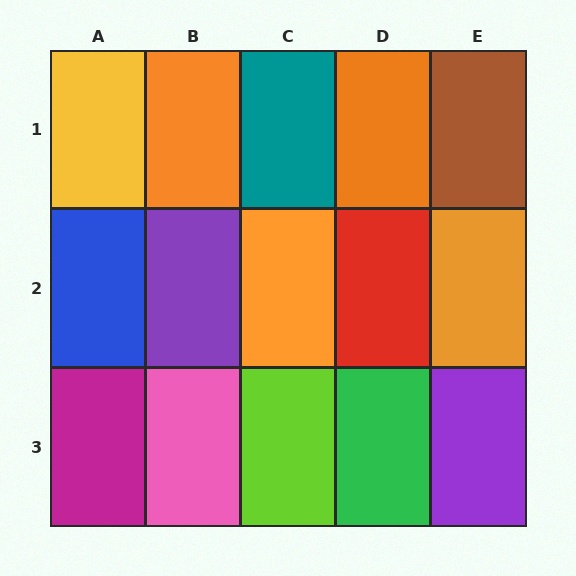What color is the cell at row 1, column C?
Teal.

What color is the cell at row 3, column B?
Pink.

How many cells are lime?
1 cell is lime.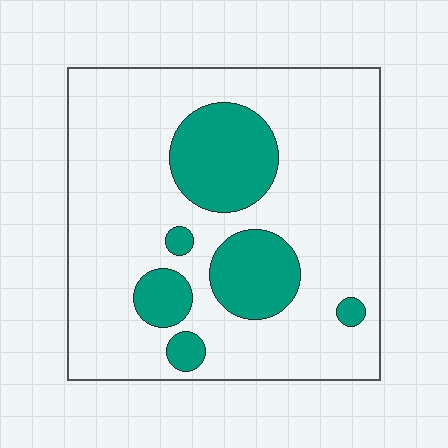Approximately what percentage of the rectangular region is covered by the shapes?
Approximately 20%.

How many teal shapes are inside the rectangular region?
6.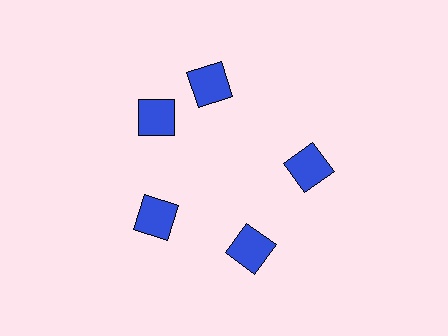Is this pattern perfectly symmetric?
No. The 5 blue squares are arranged in a ring, but one element near the 1 o'clock position is rotated out of alignment along the ring, breaking the 5-fold rotational symmetry.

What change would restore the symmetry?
The symmetry would be restored by rotating it back into even spacing with its neighbors so that all 5 squares sit at equal angles and equal distance from the center.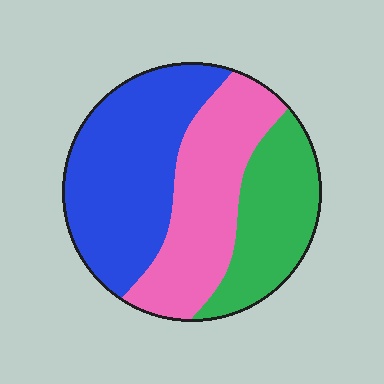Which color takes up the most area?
Blue, at roughly 40%.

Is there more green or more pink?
Pink.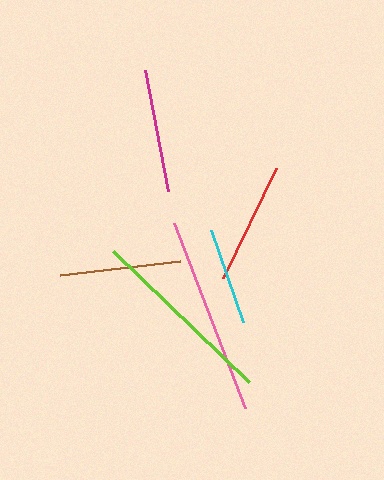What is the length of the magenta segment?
The magenta segment is approximately 124 pixels long.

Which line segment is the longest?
The pink line is the longest at approximately 198 pixels.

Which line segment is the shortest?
The cyan line is the shortest at approximately 97 pixels.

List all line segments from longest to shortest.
From longest to shortest: pink, lime, magenta, red, brown, cyan.